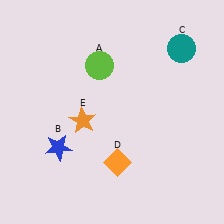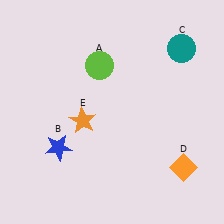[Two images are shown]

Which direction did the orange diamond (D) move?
The orange diamond (D) moved right.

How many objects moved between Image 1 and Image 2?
1 object moved between the two images.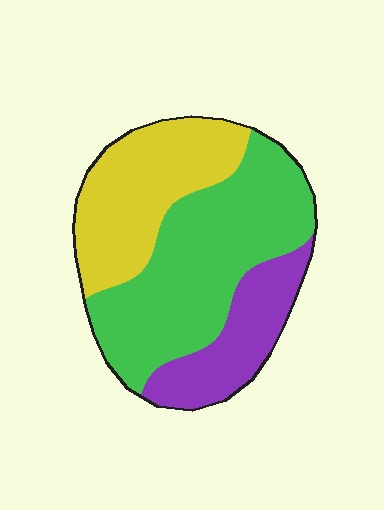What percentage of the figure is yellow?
Yellow covers 31% of the figure.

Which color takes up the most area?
Green, at roughly 50%.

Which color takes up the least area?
Purple, at roughly 20%.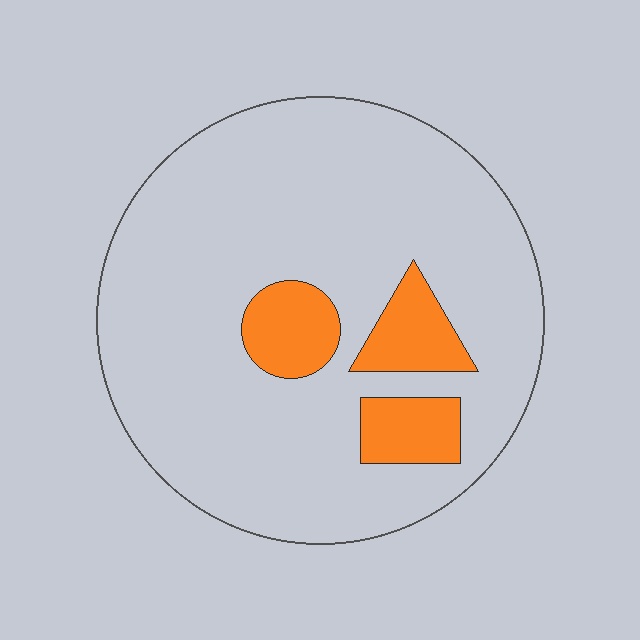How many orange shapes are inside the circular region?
3.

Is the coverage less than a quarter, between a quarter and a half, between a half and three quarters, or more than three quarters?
Less than a quarter.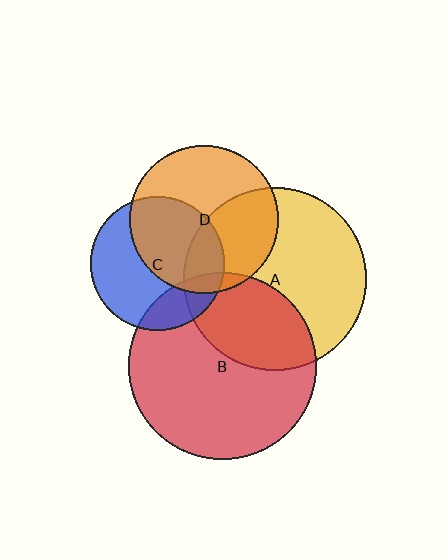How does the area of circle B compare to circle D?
Approximately 1.6 times.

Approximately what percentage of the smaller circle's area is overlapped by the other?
Approximately 5%.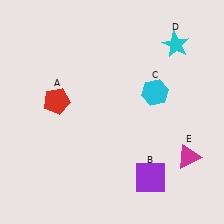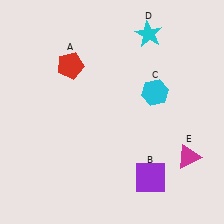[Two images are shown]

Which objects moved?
The objects that moved are: the red pentagon (A), the cyan star (D).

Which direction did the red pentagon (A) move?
The red pentagon (A) moved up.